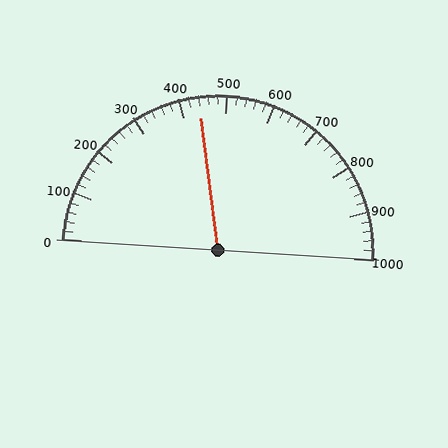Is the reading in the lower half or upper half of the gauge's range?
The reading is in the lower half of the range (0 to 1000).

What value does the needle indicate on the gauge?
The needle indicates approximately 440.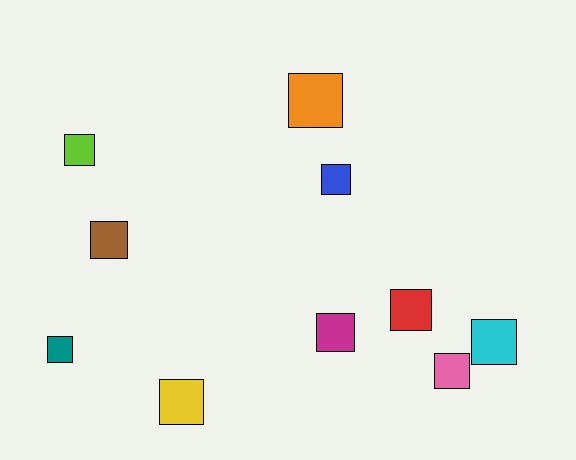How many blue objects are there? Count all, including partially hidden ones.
There is 1 blue object.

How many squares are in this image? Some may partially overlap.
There are 10 squares.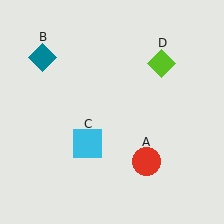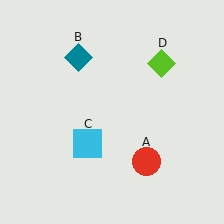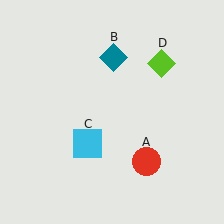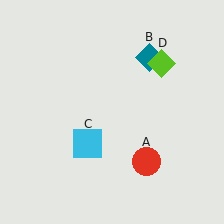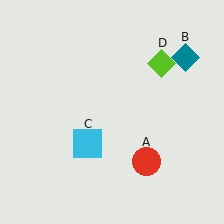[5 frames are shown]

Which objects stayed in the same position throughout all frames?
Red circle (object A) and cyan square (object C) and lime diamond (object D) remained stationary.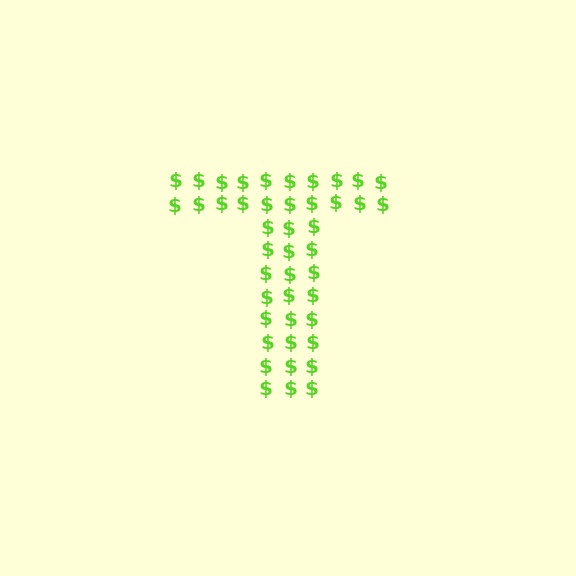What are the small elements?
The small elements are dollar signs.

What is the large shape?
The large shape is the letter T.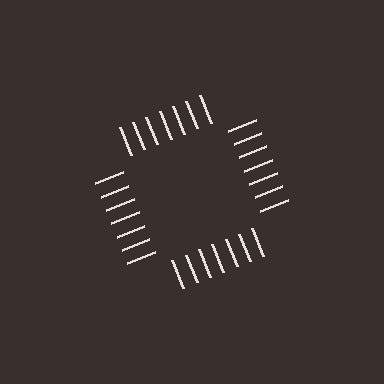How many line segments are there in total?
28 — 7 along each of the 4 edges.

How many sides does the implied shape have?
4 sides — the line-ends trace a square.